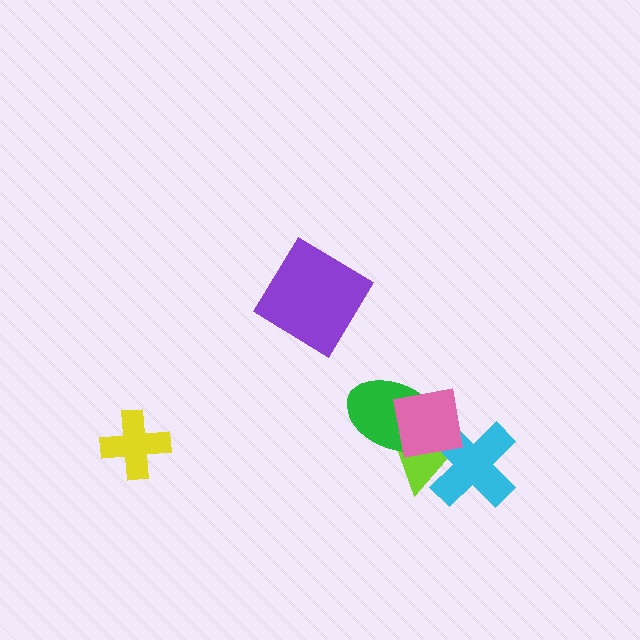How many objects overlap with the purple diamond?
0 objects overlap with the purple diamond.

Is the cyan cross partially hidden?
Yes, it is partially covered by another shape.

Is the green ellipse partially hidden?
Yes, it is partially covered by another shape.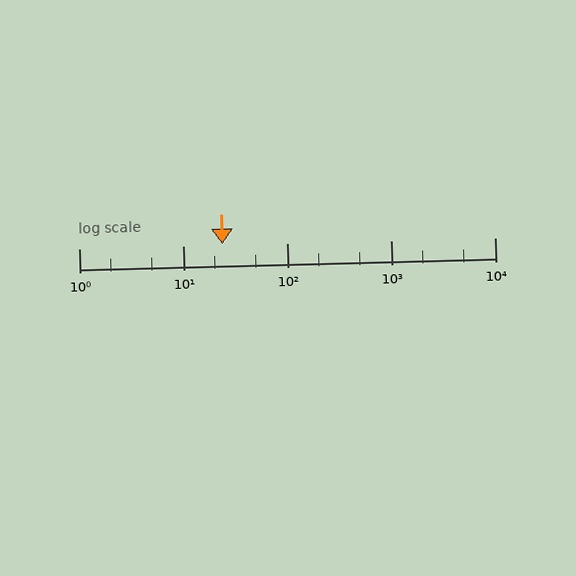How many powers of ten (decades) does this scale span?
The scale spans 4 decades, from 1 to 10000.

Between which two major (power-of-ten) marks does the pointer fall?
The pointer is between 10 and 100.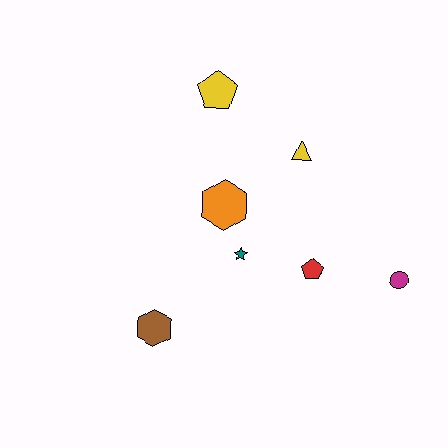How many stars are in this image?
There is 1 star.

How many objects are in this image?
There are 7 objects.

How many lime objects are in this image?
There are no lime objects.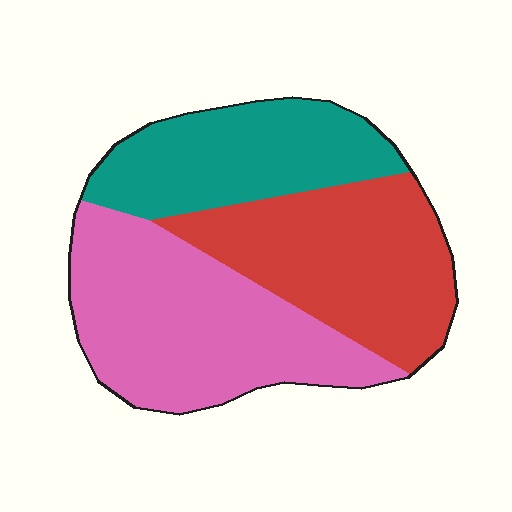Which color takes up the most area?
Pink, at roughly 40%.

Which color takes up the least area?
Teal, at roughly 25%.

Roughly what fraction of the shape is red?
Red covers about 35% of the shape.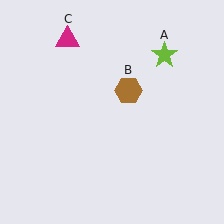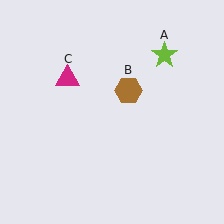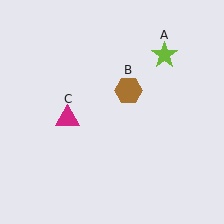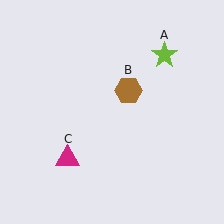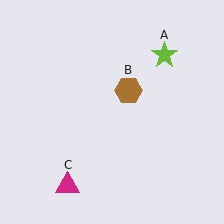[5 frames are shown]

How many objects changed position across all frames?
1 object changed position: magenta triangle (object C).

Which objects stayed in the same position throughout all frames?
Lime star (object A) and brown hexagon (object B) remained stationary.